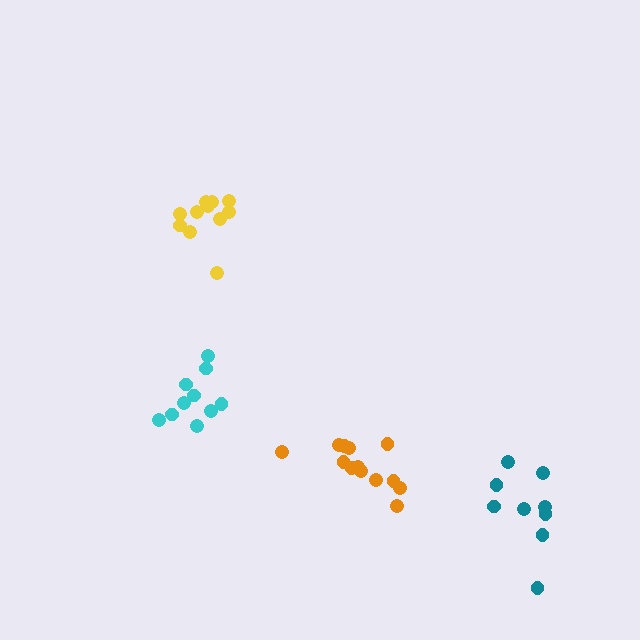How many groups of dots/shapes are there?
There are 4 groups.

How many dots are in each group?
Group 1: 11 dots, Group 2: 13 dots, Group 3: 10 dots, Group 4: 9 dots (43 total).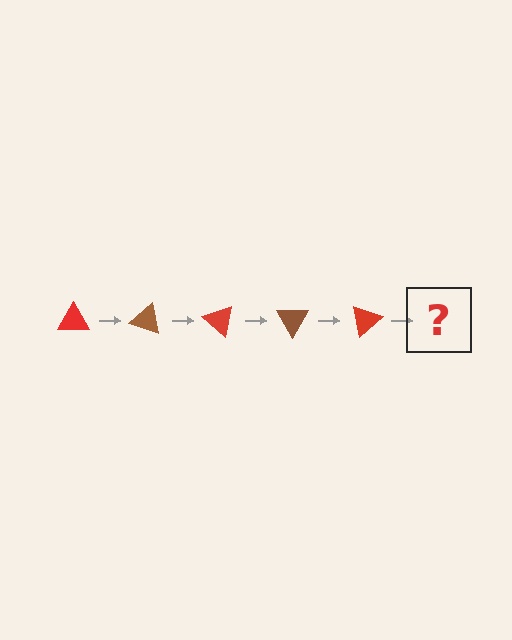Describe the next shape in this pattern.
It should be a brown triangle, rotated 100 degrees from the start.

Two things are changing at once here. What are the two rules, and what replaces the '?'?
The two rules are that it rotates 20 degrees each step and the color cycles through red and brown. The '?' should be a brown triangle, rotated 100 degrees from the start.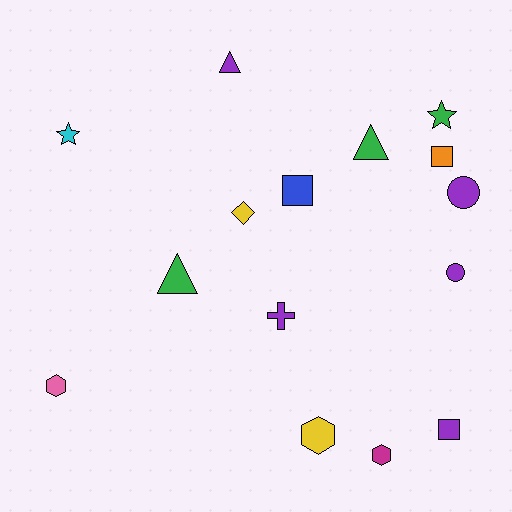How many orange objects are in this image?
There is 1 orange object.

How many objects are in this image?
There are 15 objects.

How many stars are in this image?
There are 2 stars.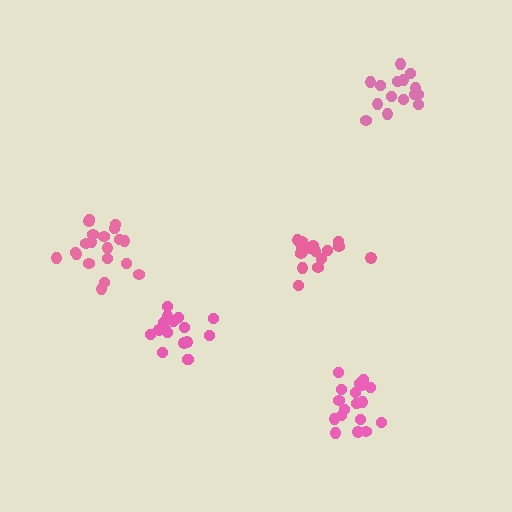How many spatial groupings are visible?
There are 5 spatial groupings.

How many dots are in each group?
Group 1: 17 dots, Group 2: 20 dots, Group 3: 17 dots, Group 4: 15 dots, Group 5: 18 dots (87 total).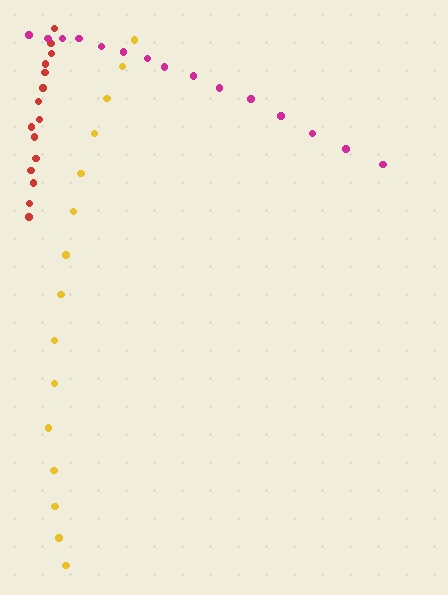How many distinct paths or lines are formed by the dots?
There are 3 distinct paths.